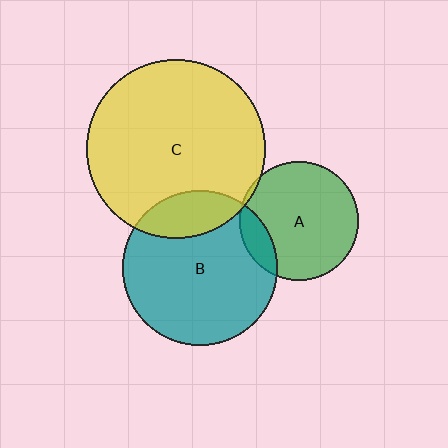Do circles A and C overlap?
Yes.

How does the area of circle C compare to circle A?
Approximately 2.2 times.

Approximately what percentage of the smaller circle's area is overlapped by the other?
Approximately 5%.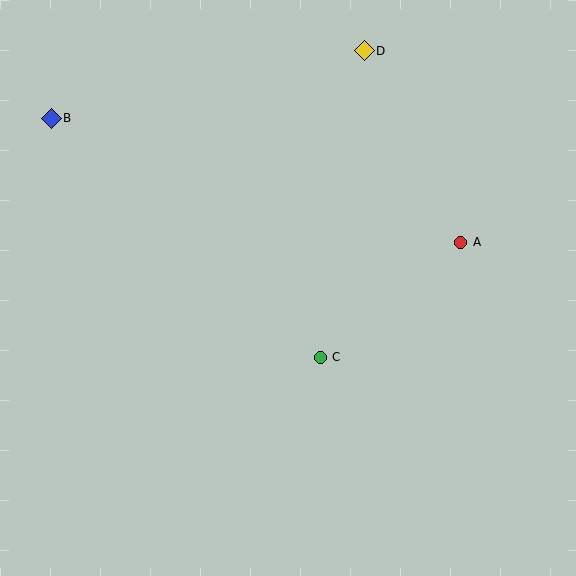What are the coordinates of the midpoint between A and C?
The midpoint between A and C is at (391, 300).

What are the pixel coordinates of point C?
Point C is at (320, 357).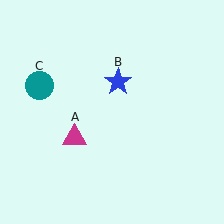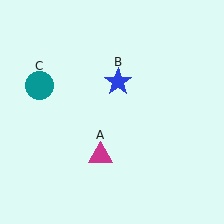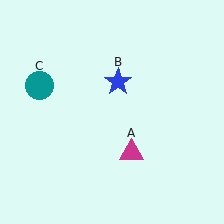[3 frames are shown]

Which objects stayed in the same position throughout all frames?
Blue star (object B) and teal circle (object C) remained stationary.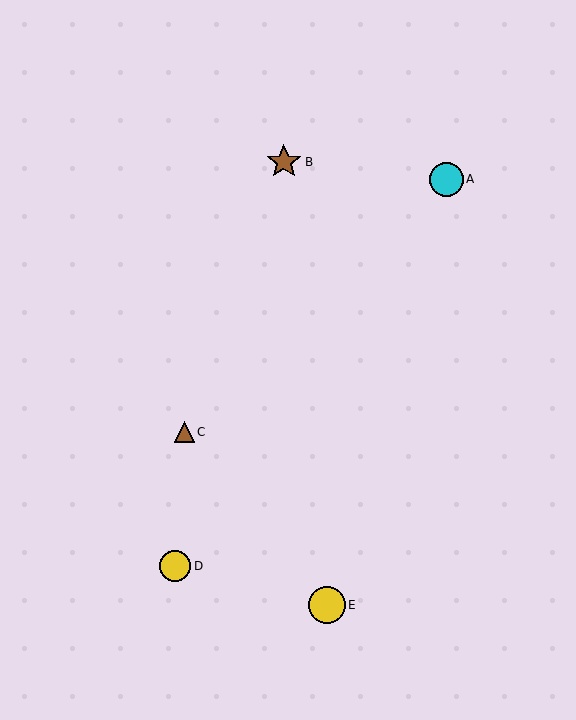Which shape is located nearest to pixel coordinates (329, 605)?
The yellow circle (labeled E) at (327, 605) is nearest to that location.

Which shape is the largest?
The yellow circle (labeled E) is the largest.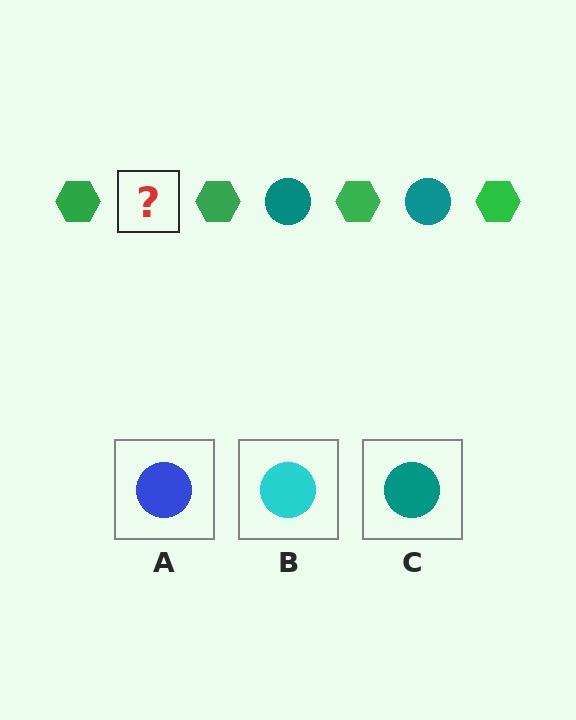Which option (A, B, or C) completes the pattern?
C.